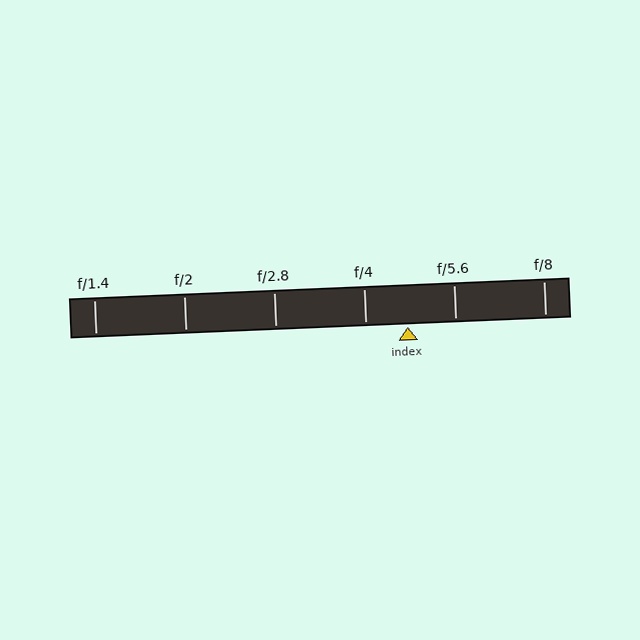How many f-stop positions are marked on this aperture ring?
There are 6 f-stop positions marked.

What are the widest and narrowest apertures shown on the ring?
The widest aperture shown is f/1.4 and the narrowest is f/8.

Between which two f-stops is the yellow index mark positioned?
The index mark is between f/4 and f/5.6.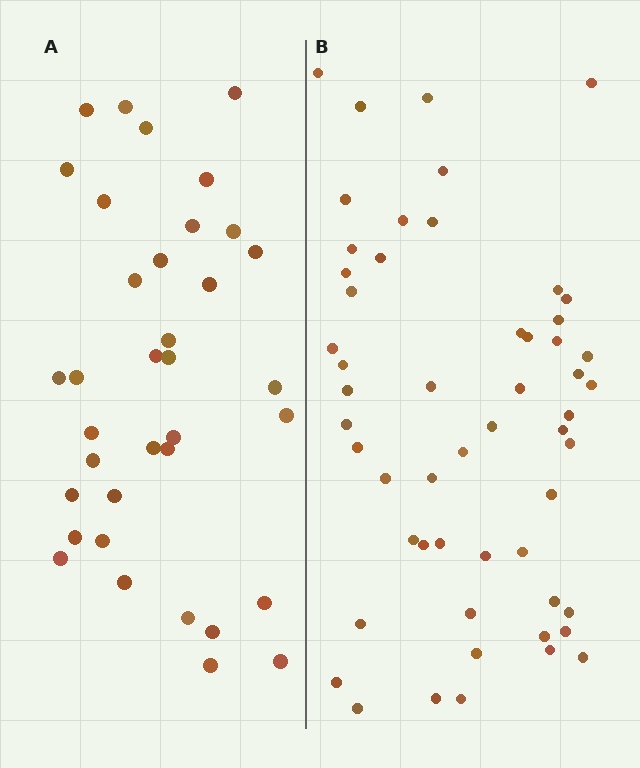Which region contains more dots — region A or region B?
Region B (the right region) has more dots.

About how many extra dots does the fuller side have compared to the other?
Region B has approximately 20 more dots than region A.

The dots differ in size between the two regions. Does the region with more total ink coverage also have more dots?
No. Region A has more total ink coverage because its dots are larger, but region B actually contains more individual dots. Total area can be misleading — the number of items is what matters here.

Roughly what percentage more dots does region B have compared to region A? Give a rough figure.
About 50% more.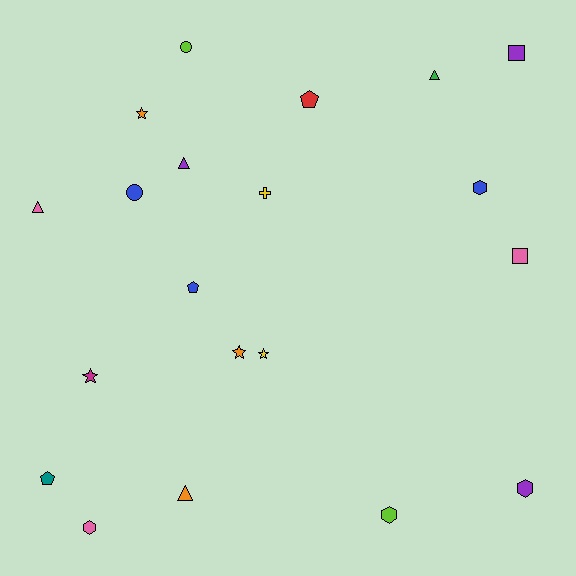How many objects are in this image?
There are 20 objects.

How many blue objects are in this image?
There are 3 blue objects.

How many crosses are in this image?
There is 1 cross.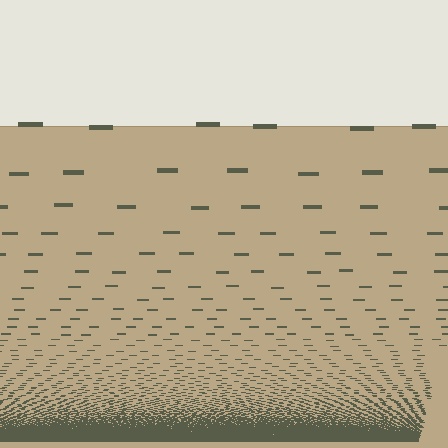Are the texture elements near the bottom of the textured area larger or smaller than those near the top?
Smaller. The gradient is inverted — elements near the bottom are smaller and denser.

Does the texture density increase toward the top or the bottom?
Density increases toward the bottom.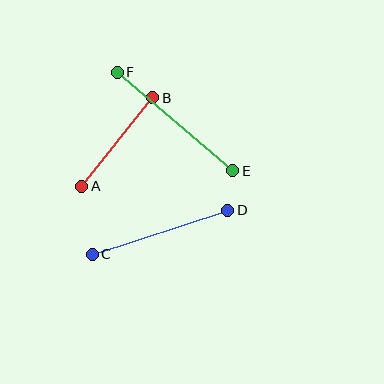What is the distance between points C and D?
The distance is approximately 142 pixels.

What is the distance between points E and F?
The distance is approximately 152 pixels.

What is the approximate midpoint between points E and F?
The midpoint is at approximately (175, 122) pixels.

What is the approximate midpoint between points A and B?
The midpoint is at approximately (117, 142) pixels.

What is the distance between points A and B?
The distance is approximately 113 pixels.